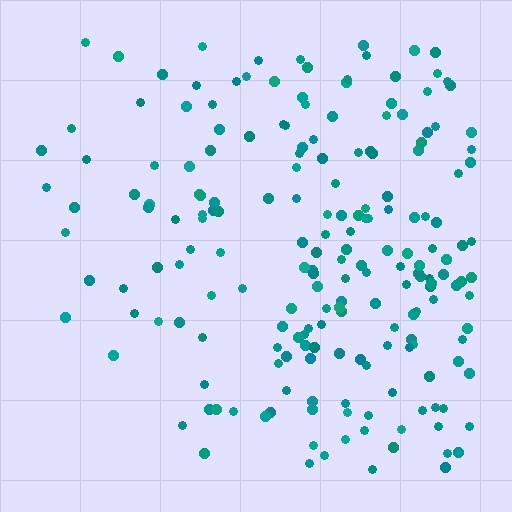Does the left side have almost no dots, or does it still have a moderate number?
Still a moderate number, just noticeably fewer than the right.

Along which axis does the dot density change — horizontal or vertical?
Horizontal.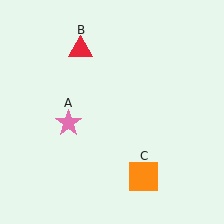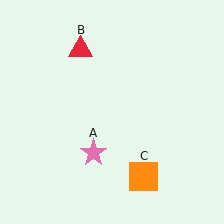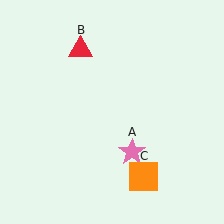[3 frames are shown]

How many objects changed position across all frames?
1 object changed position: pink star (object A).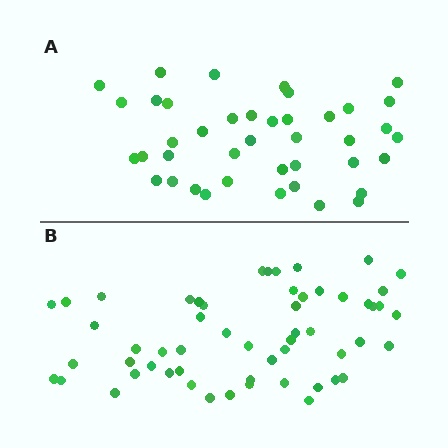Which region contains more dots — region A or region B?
Region B (the bottom region) has more dots.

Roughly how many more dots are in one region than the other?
Region B has approximately 15 more dots than region A.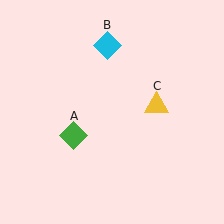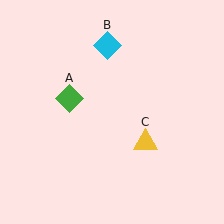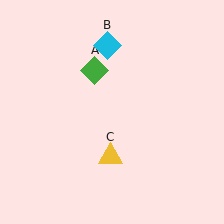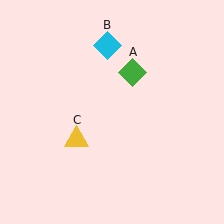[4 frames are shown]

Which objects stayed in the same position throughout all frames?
Cyan diamond (object B) remained stationary.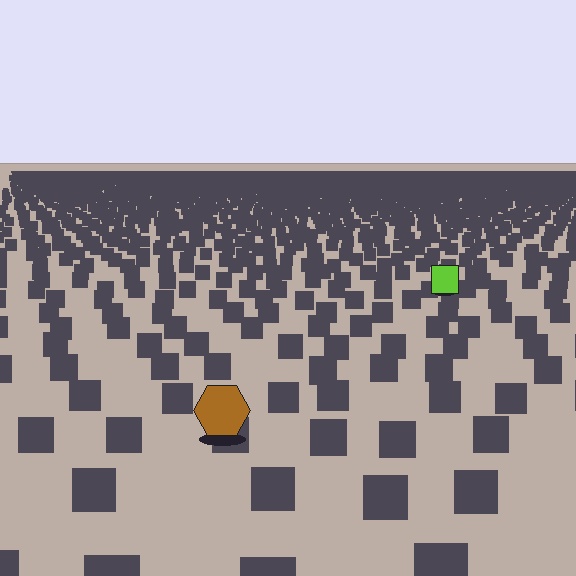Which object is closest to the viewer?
The brown hexagon is closest. The texture marks near it are larger and more spread out.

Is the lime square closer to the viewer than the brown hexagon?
No. The brown hexagon is closer — you can tell from the texture gradient: the ground texture is coarser near it.